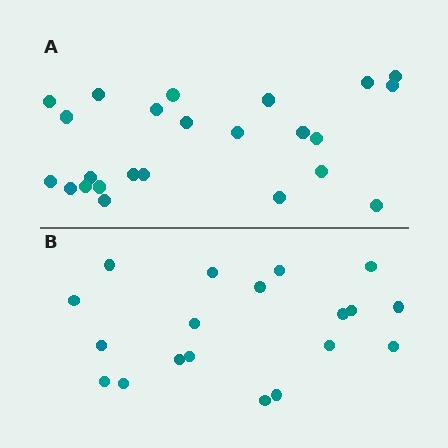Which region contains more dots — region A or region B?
Region A (the top region) has more dots.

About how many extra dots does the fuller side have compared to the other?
Region A has about 5 more dots than region B.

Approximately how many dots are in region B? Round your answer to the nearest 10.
About 20 dots. (The exact count is 19, which rounds to 20.)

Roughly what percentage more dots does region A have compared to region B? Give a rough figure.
About 25% more.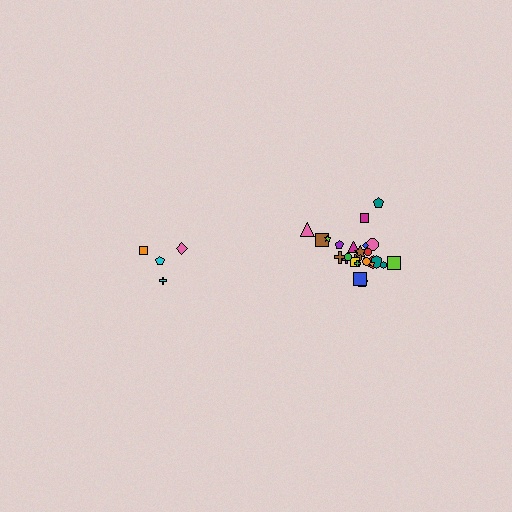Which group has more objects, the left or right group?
The right group.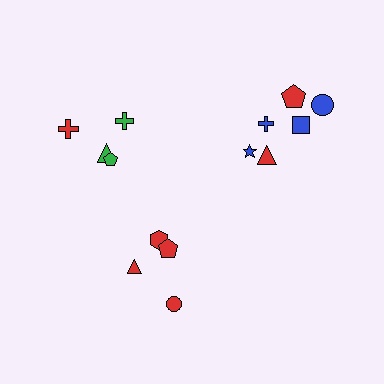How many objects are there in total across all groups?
There are 14 objects.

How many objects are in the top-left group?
There are 4 objects.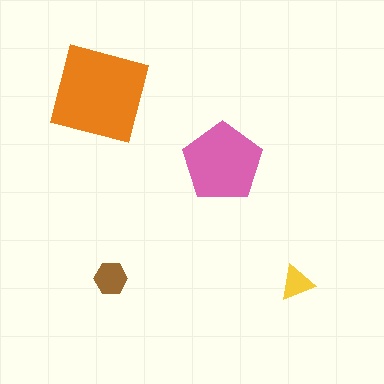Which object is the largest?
The orange square.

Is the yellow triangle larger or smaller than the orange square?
Smaller.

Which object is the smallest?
The yellow triangle.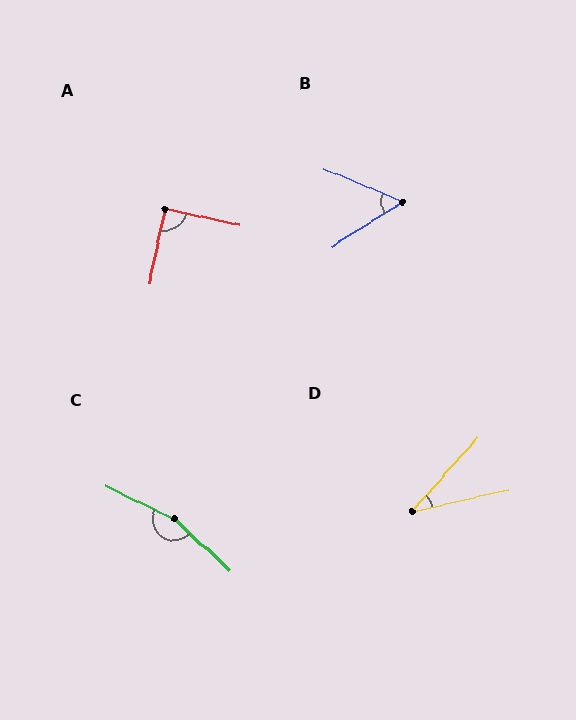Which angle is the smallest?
D, at approximately 35 degrees.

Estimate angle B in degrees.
Approximately 55 degrees.